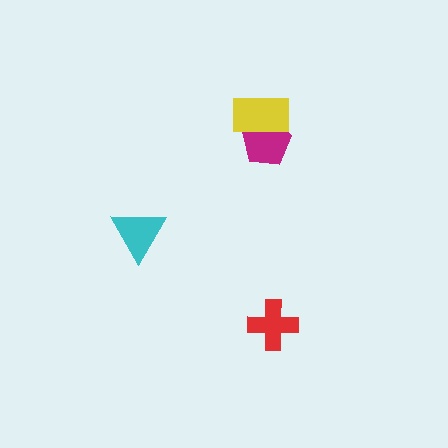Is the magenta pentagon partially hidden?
Yes, it is partially covered by another shape.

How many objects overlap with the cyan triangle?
0 objects overlap with the cyan triangle.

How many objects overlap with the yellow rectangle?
1 object overlaps with the yellow rectangle.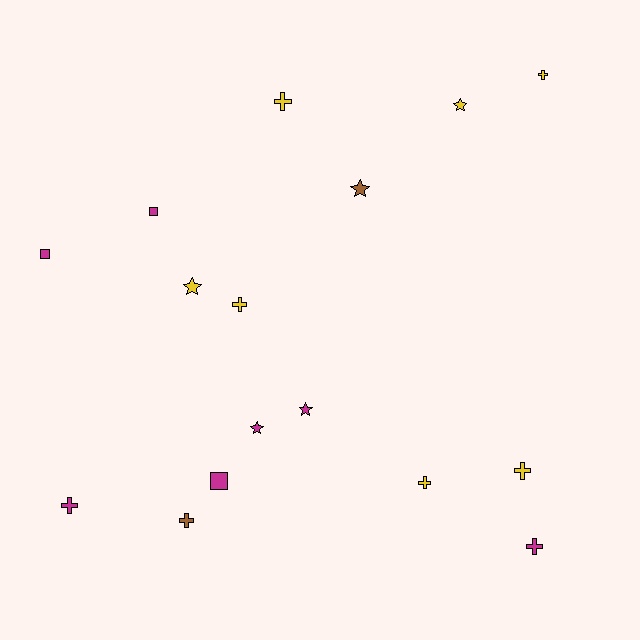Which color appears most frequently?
Magenta, with 7 objects.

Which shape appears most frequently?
Cross, with 8 objects.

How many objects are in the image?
There are 16 objects.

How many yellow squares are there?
There are no yellow squares.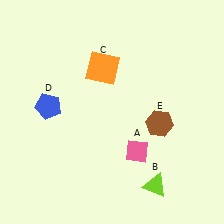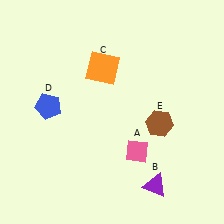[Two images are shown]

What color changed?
The triangle (B) changed from lime in Image 1 to purple in Image 2.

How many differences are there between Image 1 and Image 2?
There is 1 difference between the two images.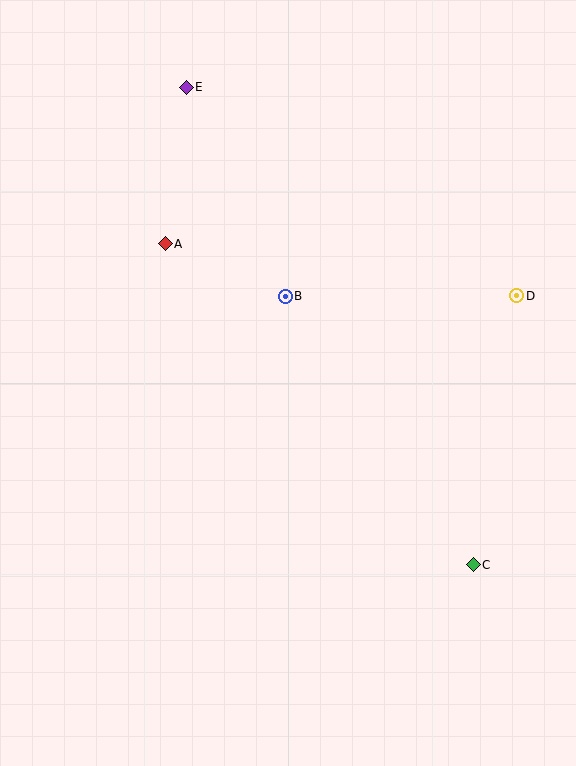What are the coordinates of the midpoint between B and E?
The midpoint between B and E is at (236, 192).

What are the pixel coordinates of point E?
Point E is at (186, 87).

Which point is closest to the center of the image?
Point B at (285, 296) is closest to the center.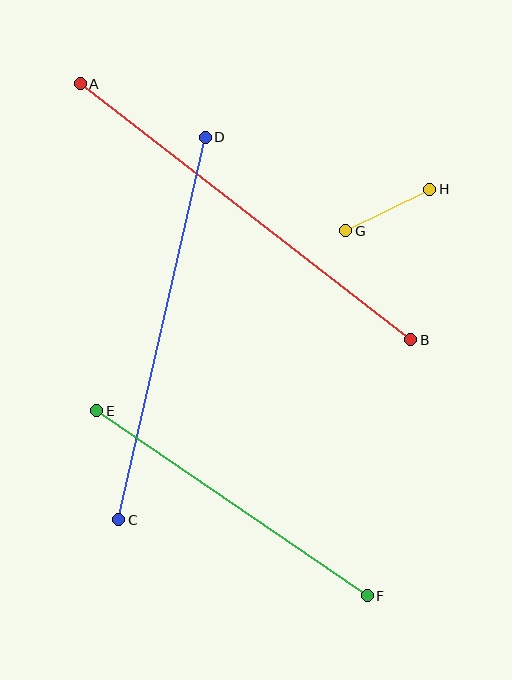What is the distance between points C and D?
The distance is approximately 392 pixels.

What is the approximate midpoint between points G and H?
The midpoint is at approximately (388, 210) pixels.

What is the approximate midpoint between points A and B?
The midpoint is at approximately (245, 212) pixels.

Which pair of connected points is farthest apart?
Points A and B are farthest apart.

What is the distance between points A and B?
The distance is approximately 418 pixels.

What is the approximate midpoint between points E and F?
The midpoint is at approximately (232, 503) pixels.